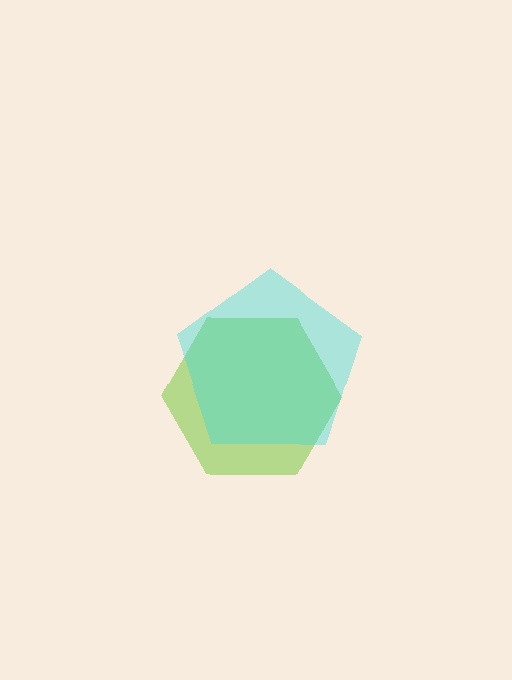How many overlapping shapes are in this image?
There are 2 overlapping shapes in the image.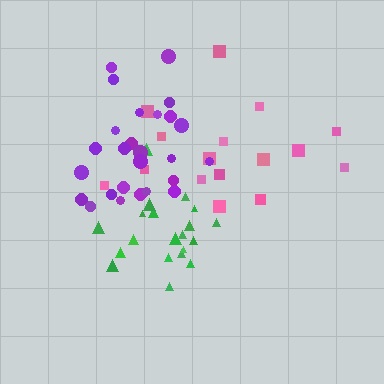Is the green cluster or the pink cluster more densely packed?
Green.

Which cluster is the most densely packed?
Green.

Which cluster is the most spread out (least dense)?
Pink.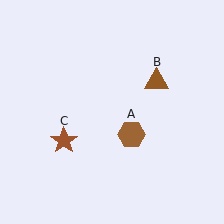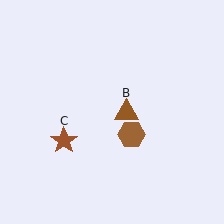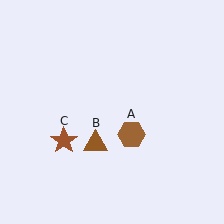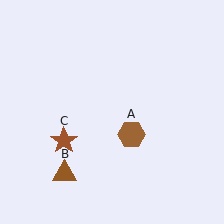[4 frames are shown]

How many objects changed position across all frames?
1 object changed position: brown triangle (object B).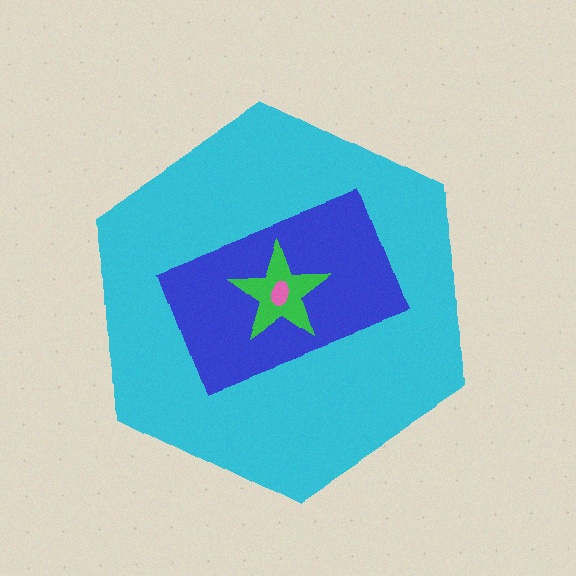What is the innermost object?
The pink ellipse.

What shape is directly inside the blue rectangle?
The green star.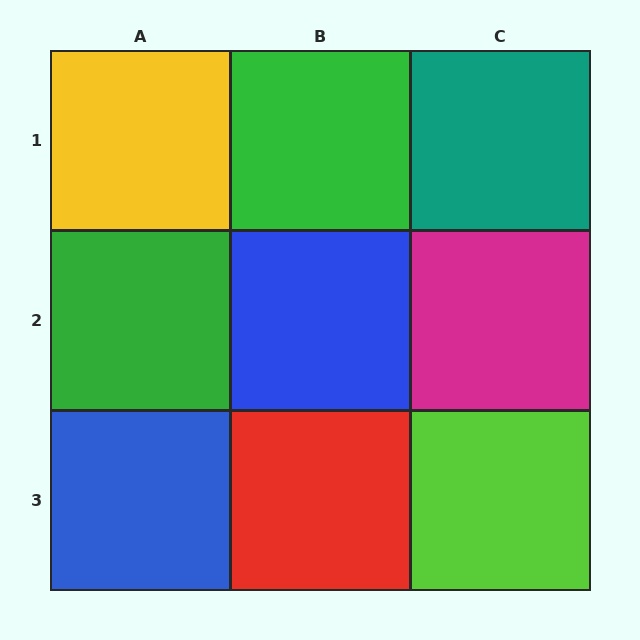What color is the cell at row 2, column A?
Green.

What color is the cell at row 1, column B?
Green.